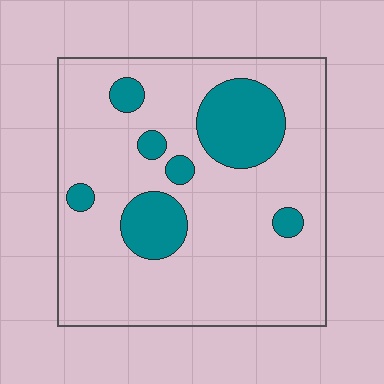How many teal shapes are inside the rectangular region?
7.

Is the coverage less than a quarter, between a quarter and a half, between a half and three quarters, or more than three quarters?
Less than a quarter.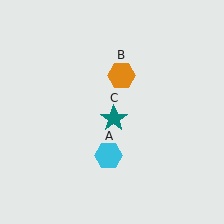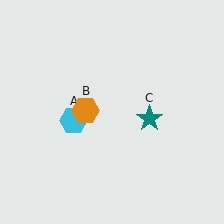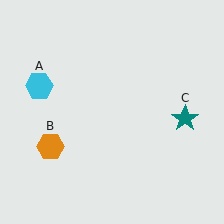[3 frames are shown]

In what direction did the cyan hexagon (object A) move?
The cyan hexagon (object A) moved up and to the left.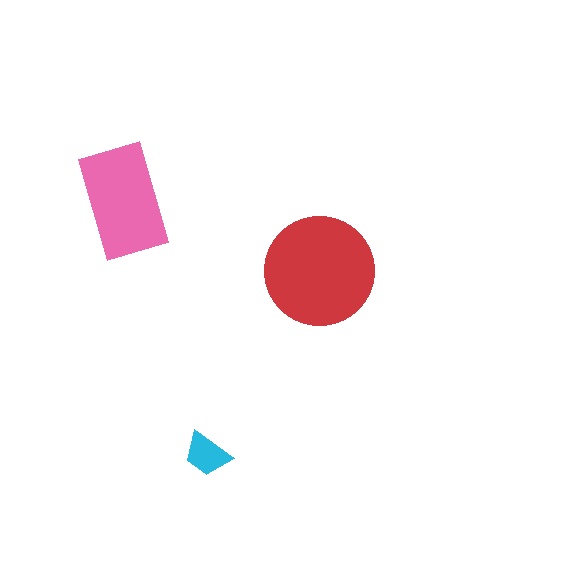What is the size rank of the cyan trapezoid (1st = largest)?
3rd.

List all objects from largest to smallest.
The red circle, the pink rectangle, the cyan trapezoid.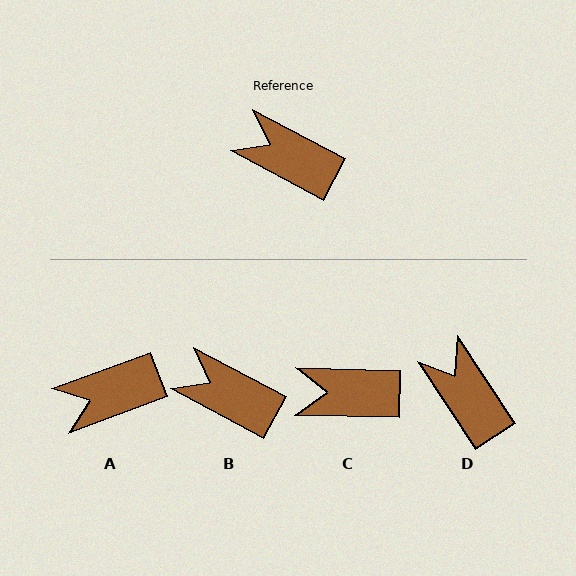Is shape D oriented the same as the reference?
No, it is off by about 29 degrees.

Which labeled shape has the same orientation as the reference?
B.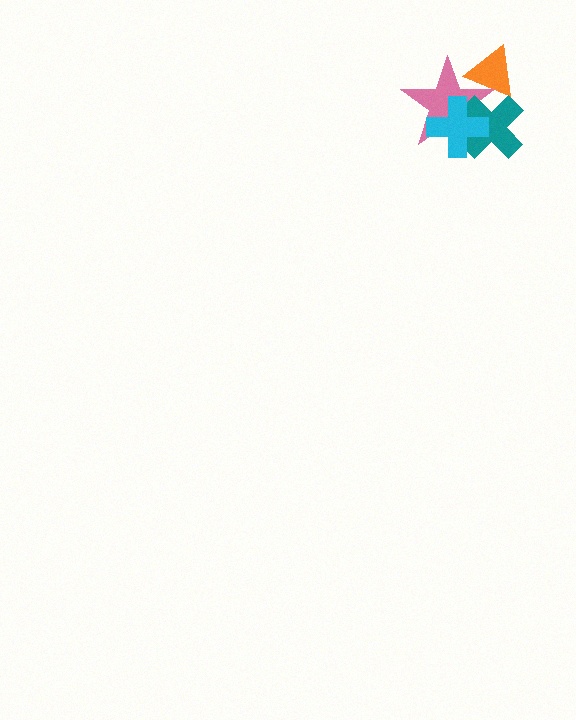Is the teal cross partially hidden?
Yes, it is partially covered by another shape.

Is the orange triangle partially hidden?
Yes, it is partially covered by another shape.